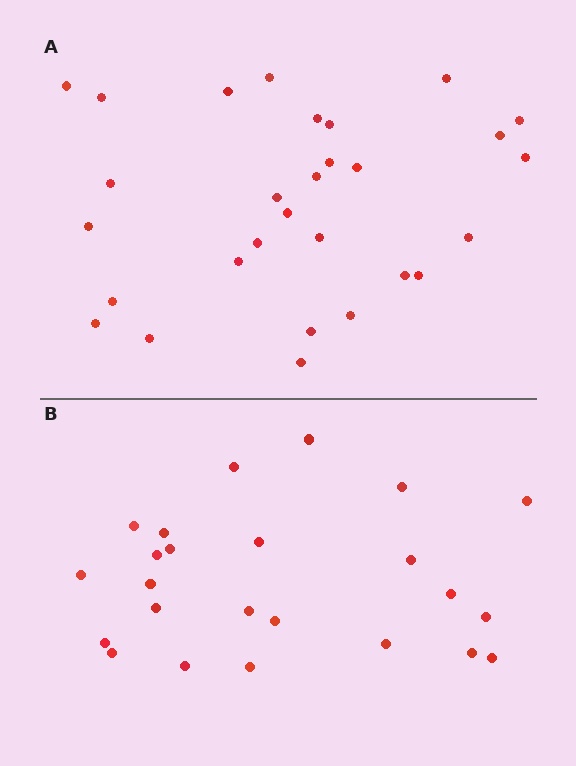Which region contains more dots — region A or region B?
Region A (the top region) has more dots.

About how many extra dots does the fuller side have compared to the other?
Region A has about 5 more dots than region B.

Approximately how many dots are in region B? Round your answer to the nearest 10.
About 20 dots. (The exact count is 24, which rounds to 20.)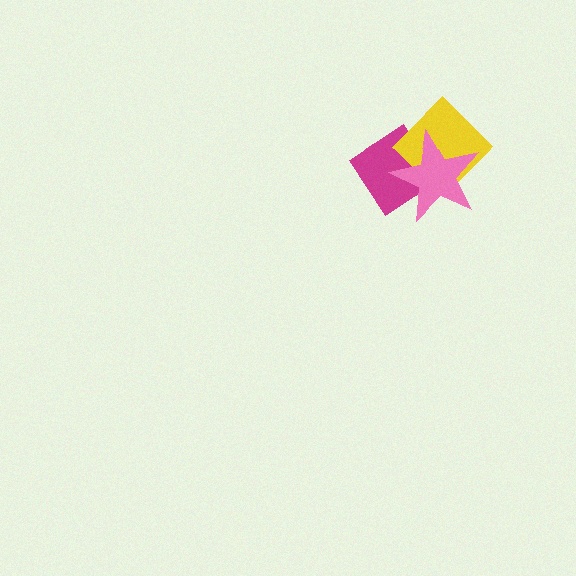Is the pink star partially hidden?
No, no other shape covers it.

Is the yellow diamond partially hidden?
Yes, it is partially covered by another shape.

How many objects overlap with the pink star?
2 objects overlap with the pink star.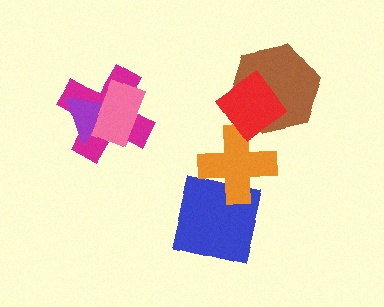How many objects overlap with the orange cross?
2 objects overlap with the orange cross.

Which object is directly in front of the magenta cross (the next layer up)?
The purple triangle is directly in front of the magenta cross.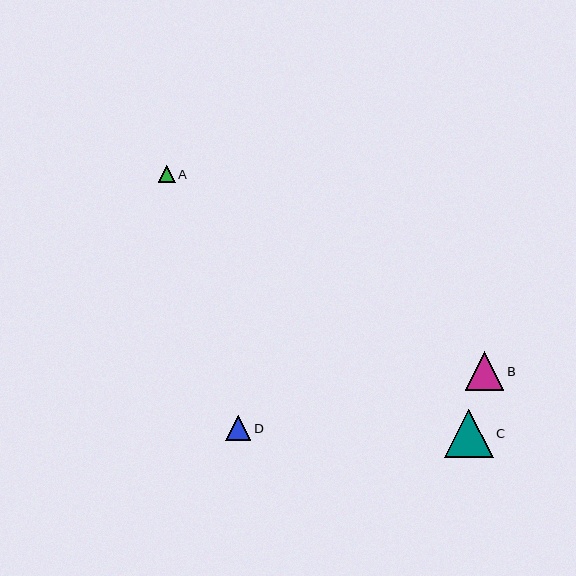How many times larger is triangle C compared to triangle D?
Triangle C is approximately 1.9 times the size of triangle D.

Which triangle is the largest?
Triangle C is the largest with a size of approximately 49 pixels.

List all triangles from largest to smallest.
From largest to smallest: C, B, D, A.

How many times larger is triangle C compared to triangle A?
Triangle C is approximately 2.9 times the size of triangle A.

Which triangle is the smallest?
Triangle A is the smallest with a size of approximately 17 pixels.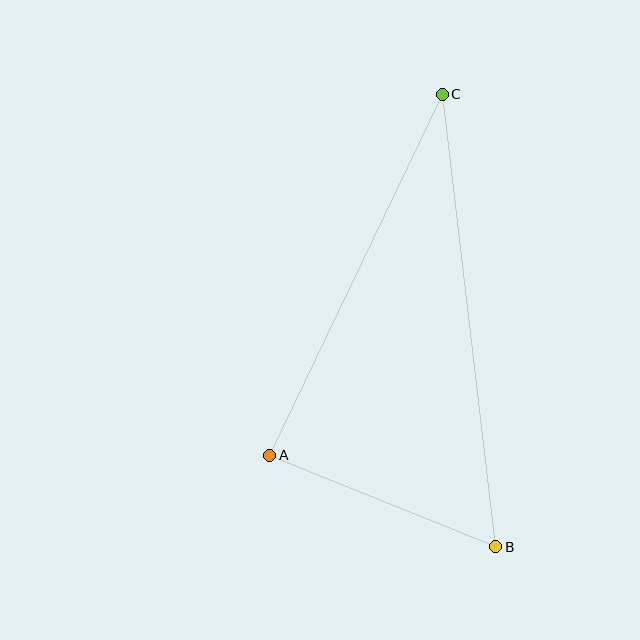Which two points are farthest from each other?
Points B and C are farthest from each other.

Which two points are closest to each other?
Points A and B are closest to each other.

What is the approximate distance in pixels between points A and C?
The distance between A and C is approximately 400 pixels.